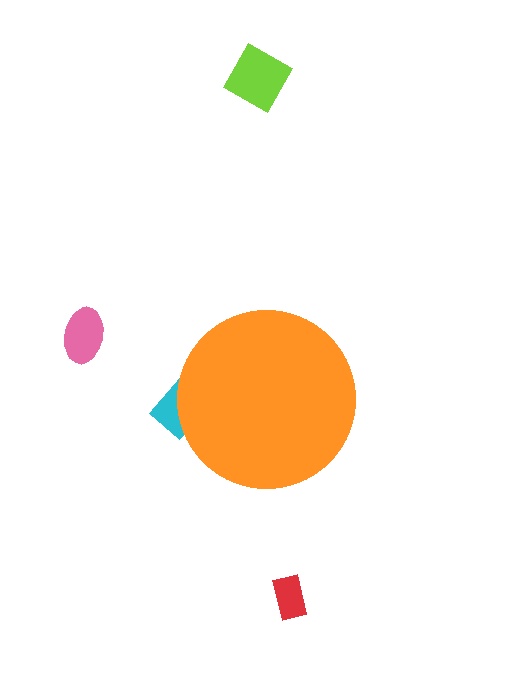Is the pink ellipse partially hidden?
No, the pink ellipse is fully visible.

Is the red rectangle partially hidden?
No, the red rectangle is fully visible.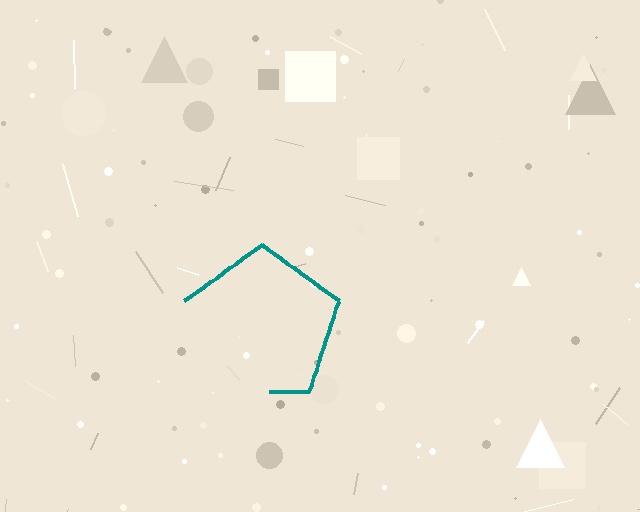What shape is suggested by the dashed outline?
The dashed outline suggests a pentagon.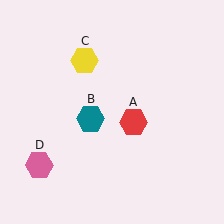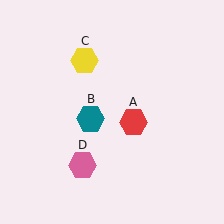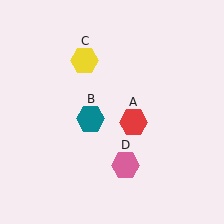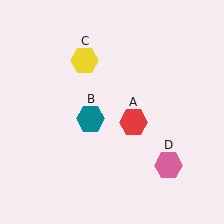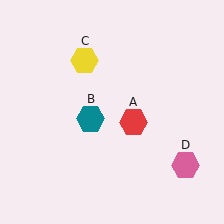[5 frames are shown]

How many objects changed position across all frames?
1 object changed position: pink hexagon (object D).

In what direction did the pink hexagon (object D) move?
The pink hexagon (object D) moved right.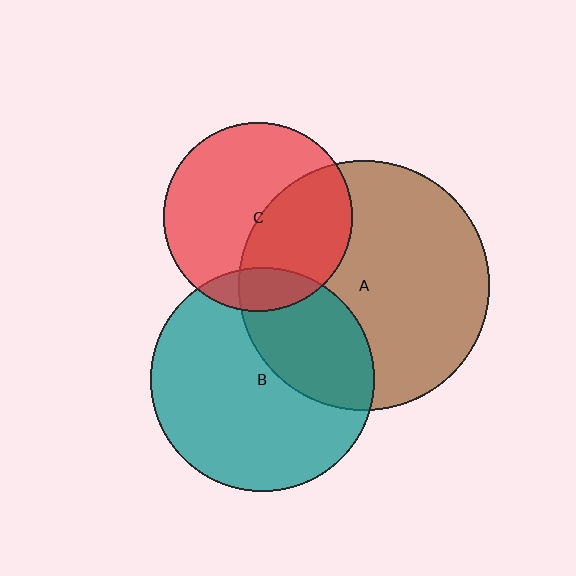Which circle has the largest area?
Circle A (brown).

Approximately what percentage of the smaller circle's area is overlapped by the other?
Approximately 35%.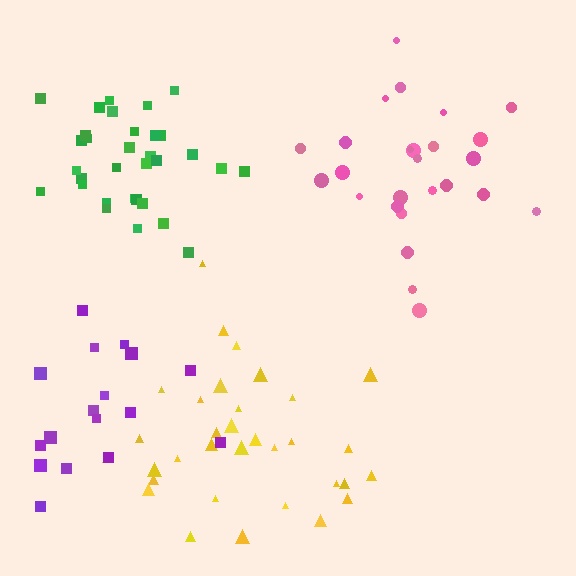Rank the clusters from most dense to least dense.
green, purple, yellow, pink.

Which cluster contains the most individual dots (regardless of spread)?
Yellow (33).